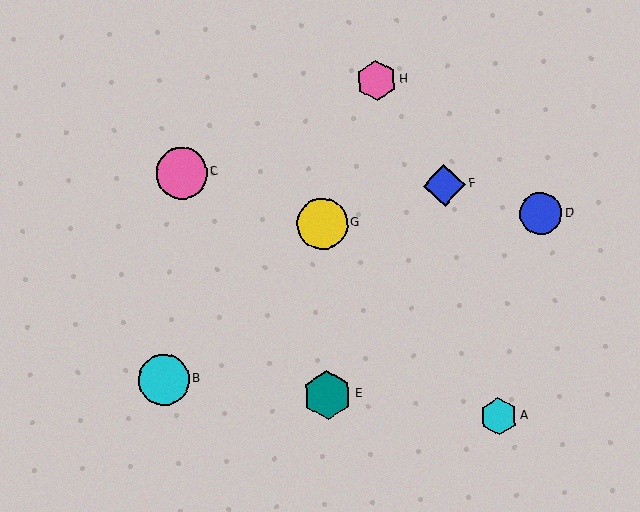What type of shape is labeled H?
Shape H is a pink hexagon.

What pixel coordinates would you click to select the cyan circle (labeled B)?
Click at (164, 380) to select the cyan circle B.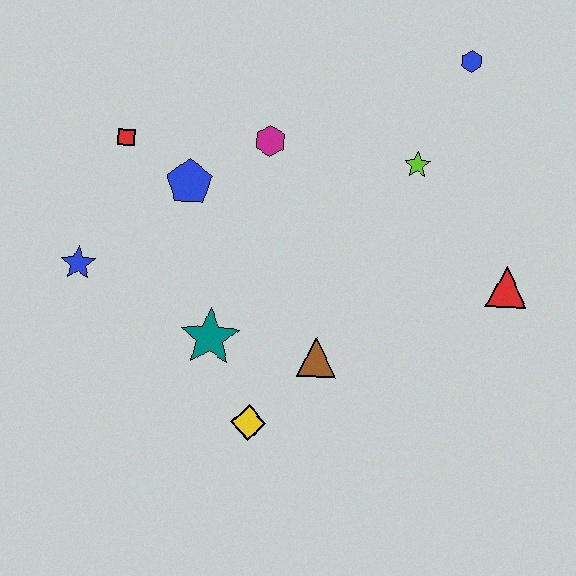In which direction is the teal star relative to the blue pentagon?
The teal star is below the blue pentagon.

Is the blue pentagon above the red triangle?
Yes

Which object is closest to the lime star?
The blue hexagon is closest to the lime star.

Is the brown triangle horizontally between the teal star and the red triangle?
Yes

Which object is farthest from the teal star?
The blue hexagon is farthest from the teal star.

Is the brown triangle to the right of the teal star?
Yes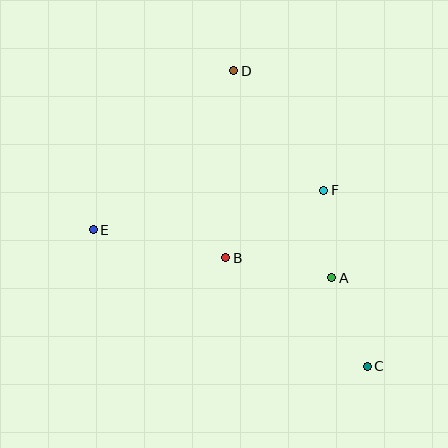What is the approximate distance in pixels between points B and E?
The distance between B and E is approximately 135 pixels.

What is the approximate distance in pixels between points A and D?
The distance between A and D is approximately 229 pixels.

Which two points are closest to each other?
Points A and F are closest to each other.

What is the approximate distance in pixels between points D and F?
The distance between D and F is approximately 150 pixels.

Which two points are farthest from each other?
Points C and D are farthest from each other.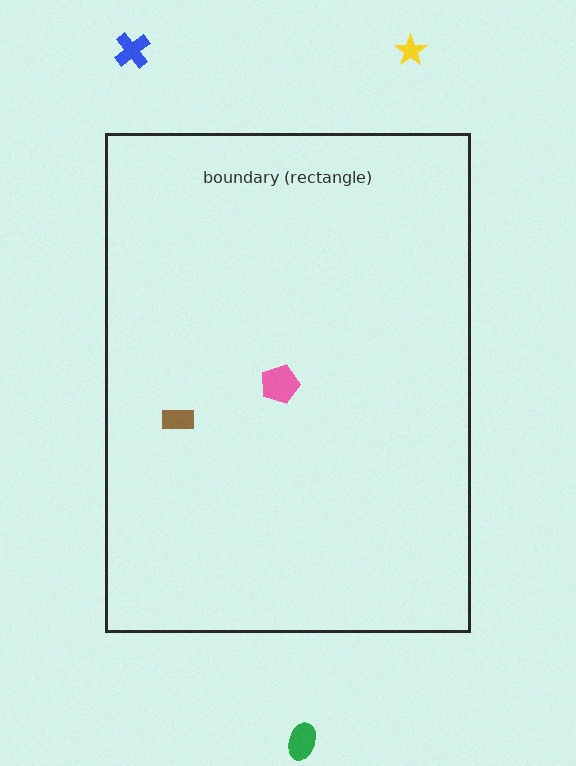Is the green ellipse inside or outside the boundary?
Outside.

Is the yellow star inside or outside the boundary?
Outside.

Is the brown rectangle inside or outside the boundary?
Inside.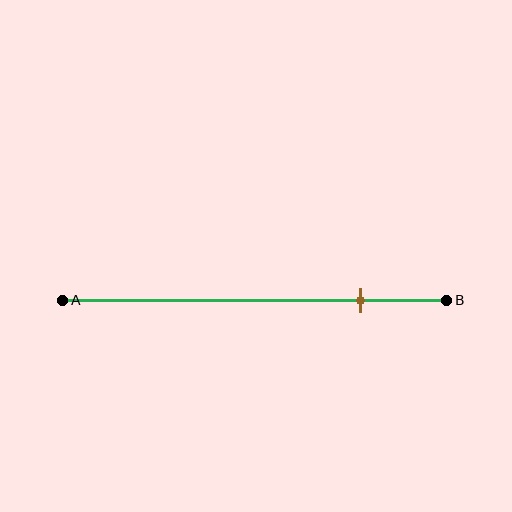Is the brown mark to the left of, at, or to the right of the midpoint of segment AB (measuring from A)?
The brown mark is to the right of the midpoint of segment AB.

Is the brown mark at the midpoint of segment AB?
No, the mark is at about 80% from A, not at the 50% midpoint.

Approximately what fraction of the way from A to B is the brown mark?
The brown mark is approximately 80% of the way from A to B.